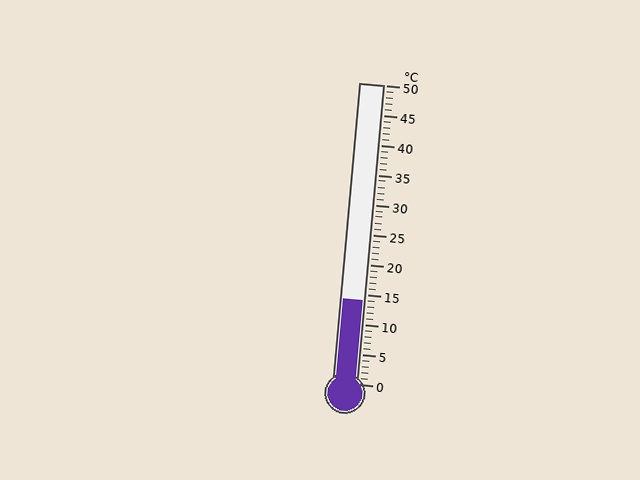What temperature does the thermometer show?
The thermometer shows approximately 14°C.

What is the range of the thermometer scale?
The thermometer scale ranges from 0°C to 50°C.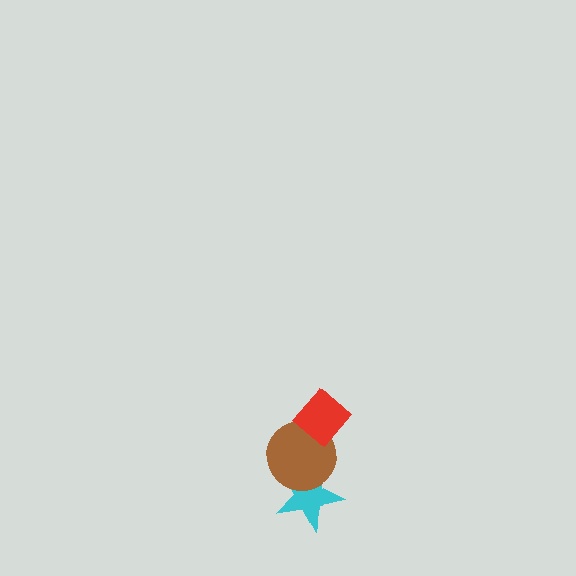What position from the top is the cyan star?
The cyan star is 3rd from the top.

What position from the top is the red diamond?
The red diamond is 1st from the top.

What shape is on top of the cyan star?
The brown circle is on top of the cyan star.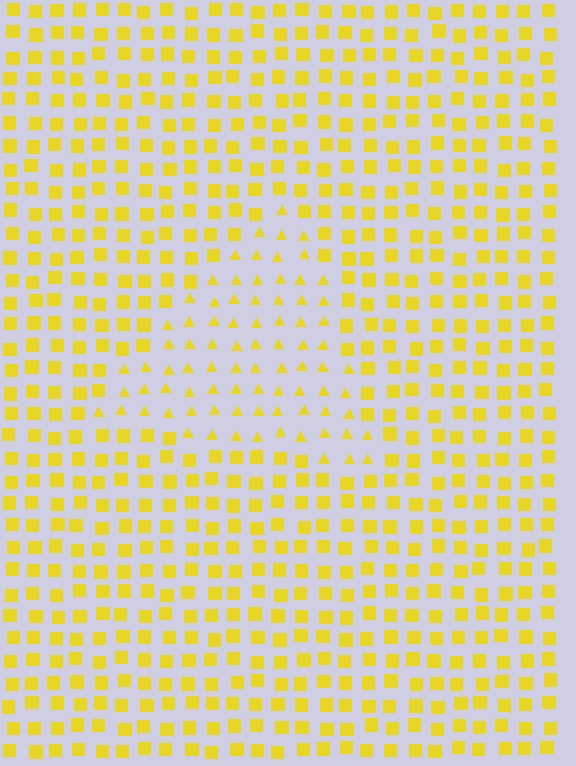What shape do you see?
I see a triangle.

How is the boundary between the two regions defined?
The boundary is defined by a change in element shape: triangles inside vs. squares outside. All elements share the same color and spacing.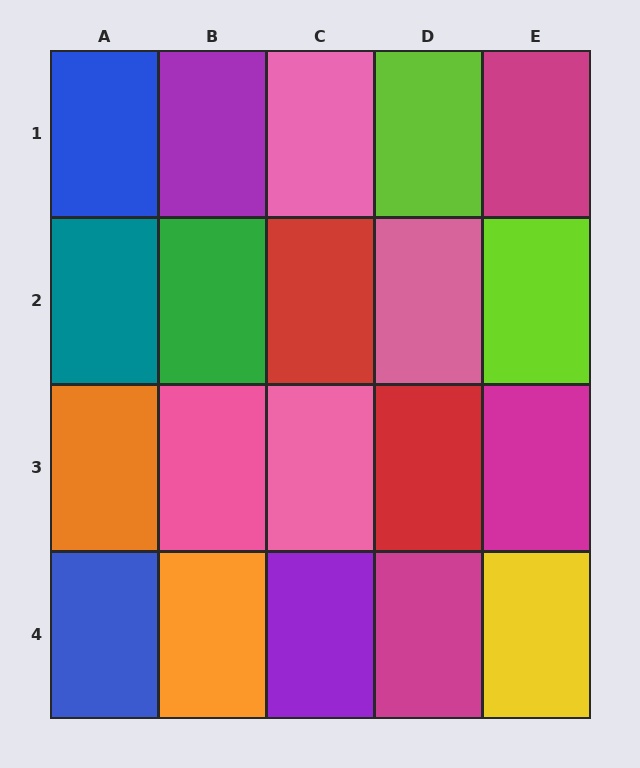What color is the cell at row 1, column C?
Pink.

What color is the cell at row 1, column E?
Magenta.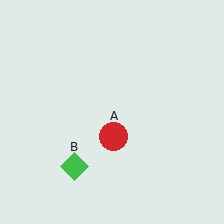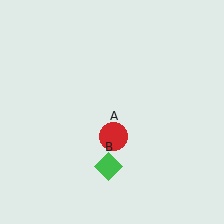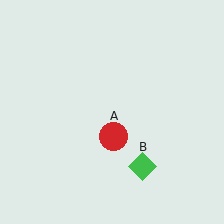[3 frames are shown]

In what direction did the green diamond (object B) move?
The green diamond (object B) moved right.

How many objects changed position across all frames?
1 object changed position: green diamond (object B).